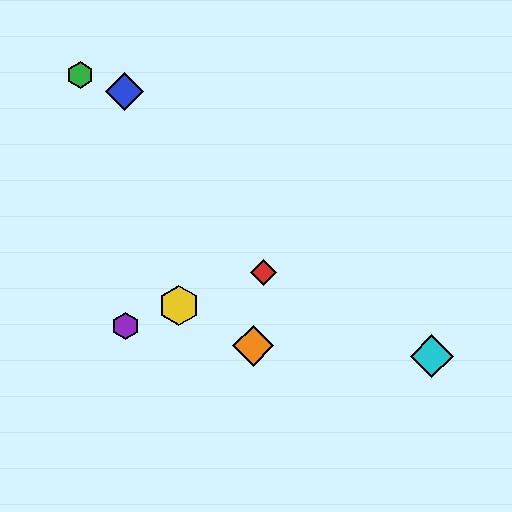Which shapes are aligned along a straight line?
The red diamond, the yellow hexagon, the purple hexagon are aligned along a straight line.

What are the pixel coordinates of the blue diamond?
The blue diamond is at (124, 92).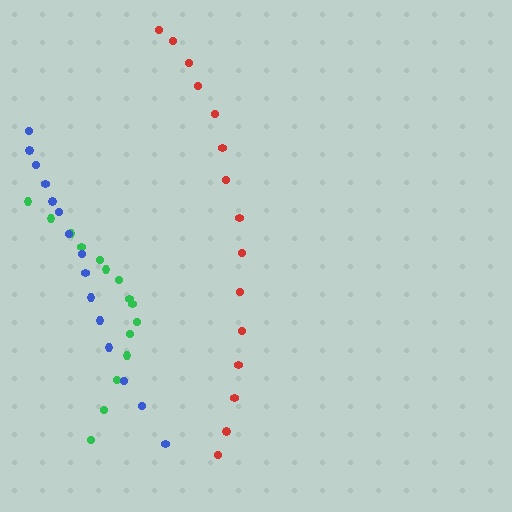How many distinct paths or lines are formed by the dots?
There are 3 distinct paths.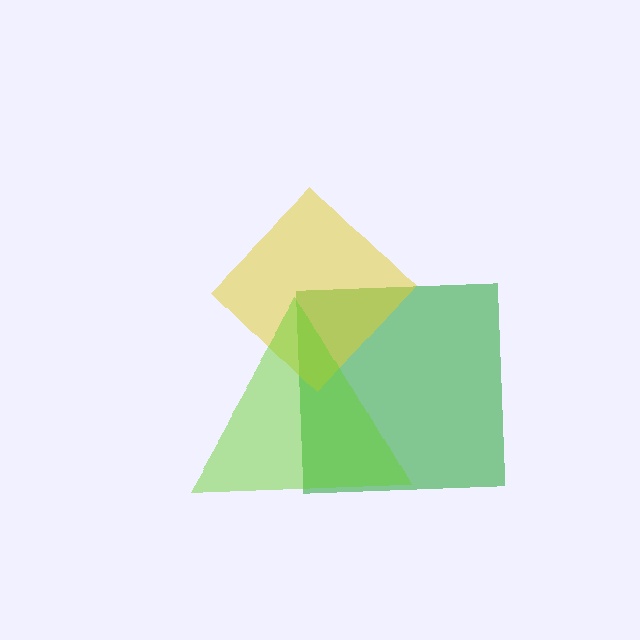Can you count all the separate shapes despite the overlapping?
Yes, there are 3 separate shapes.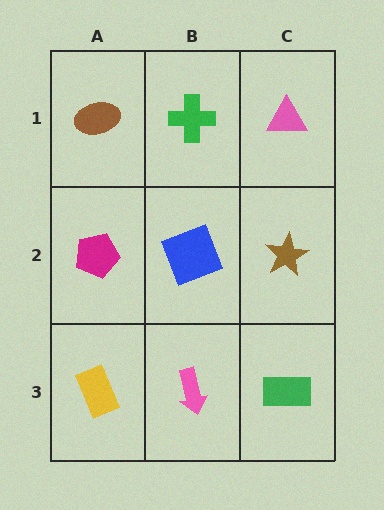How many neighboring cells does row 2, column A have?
3.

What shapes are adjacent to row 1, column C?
A brown star (row 2, column C), a green cross (row 1, column B).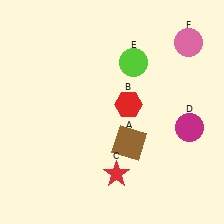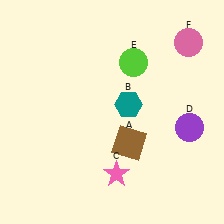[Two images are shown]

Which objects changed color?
B changed from red to teal. C changed from red to pink. D changed from magenta to purple.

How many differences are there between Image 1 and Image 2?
There are 3 differences between the two images.